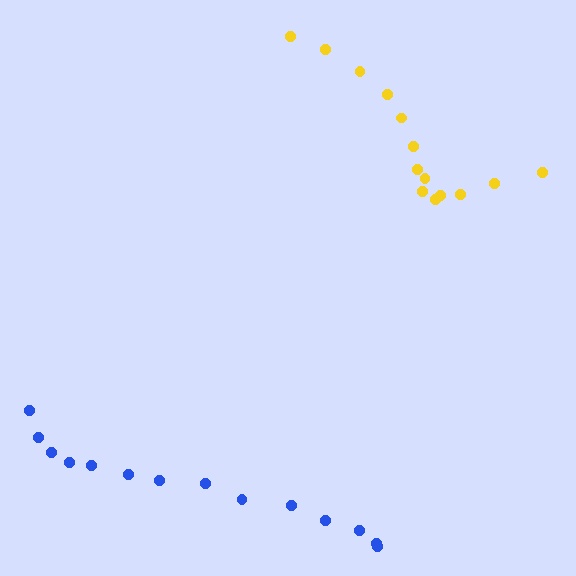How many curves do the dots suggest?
There are 2 distinct paths.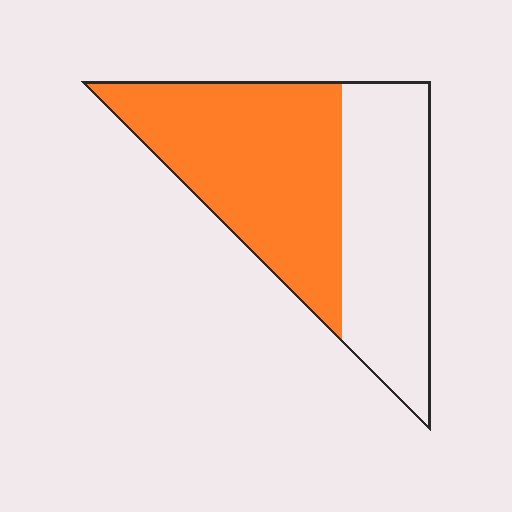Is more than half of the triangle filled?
Yes.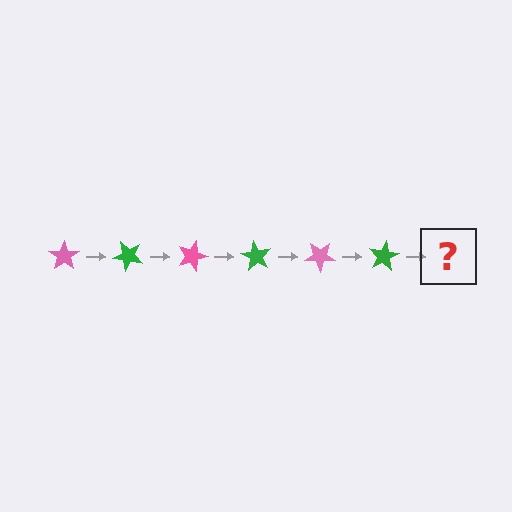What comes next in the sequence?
The next element should be a pink star, rotated 270 degrees from the start.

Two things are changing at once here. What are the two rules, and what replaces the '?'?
The two rules are that it rotates 45 degrees each step and the color cycles through pink and green. The '?' should be a pink star, rotated 270 degrees from the start.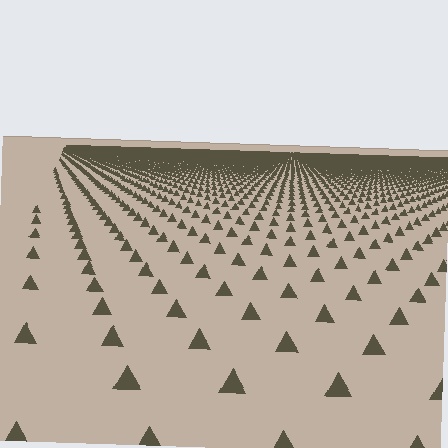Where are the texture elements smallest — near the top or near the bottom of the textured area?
Near the top.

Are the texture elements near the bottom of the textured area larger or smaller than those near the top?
Larger. Near the bottom, elements are closer to the viewer and appear at a bigger on-screen size.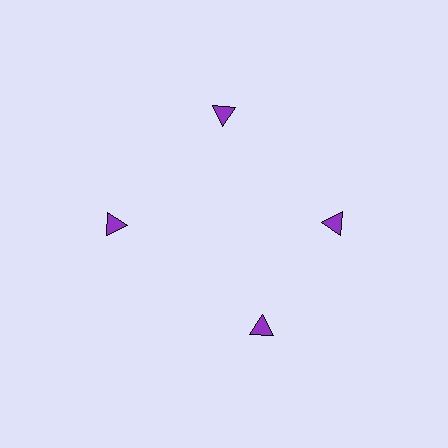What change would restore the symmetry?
The symmetry would be restored by rotating it back into even spacing with its neighbors so that all 4 triangles sit at equal angles and equal distance from the center.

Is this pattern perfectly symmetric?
No. The 4 purple triangles are arranged in a ring, but one element near the 6 o'clock position is rotated out of alignment along the ring, breaking the 4-fold rotational symmetry.